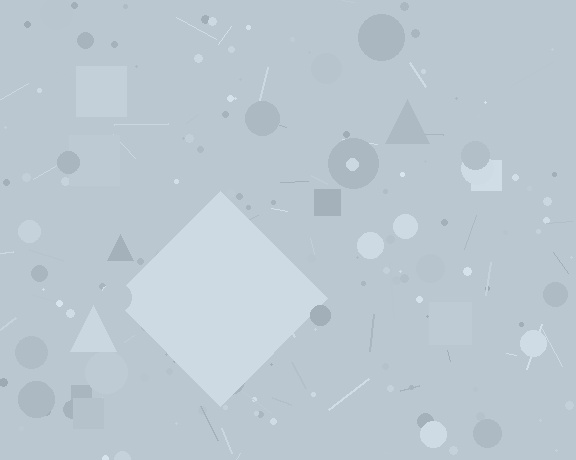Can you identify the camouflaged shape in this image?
The camouflaged shape is a diamond.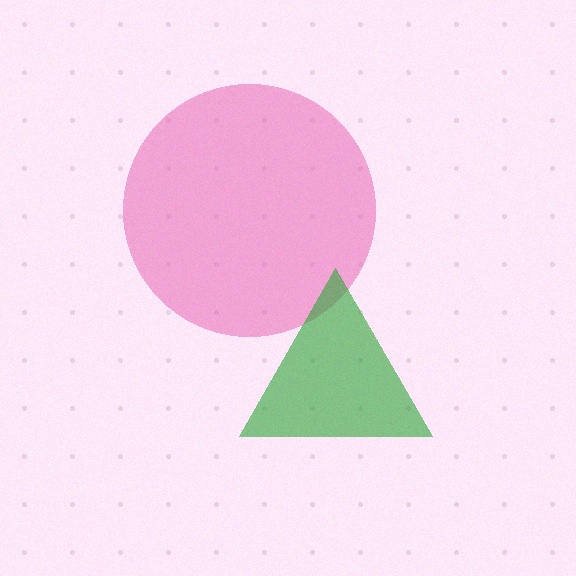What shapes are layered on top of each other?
The layered shapes are: a pink circle, a green triangle.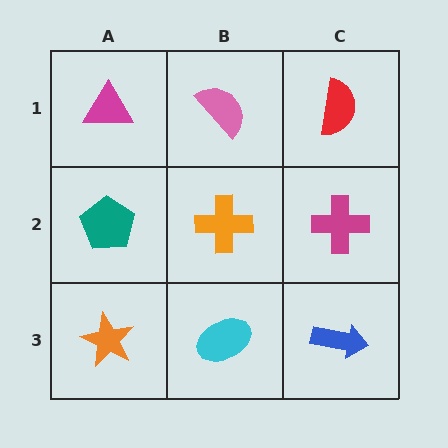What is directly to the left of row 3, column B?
An orange star.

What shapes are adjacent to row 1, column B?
An orange cross (row 2, column B), a magenta triangle (row 1, column A), a red semicircle (row 1, column C).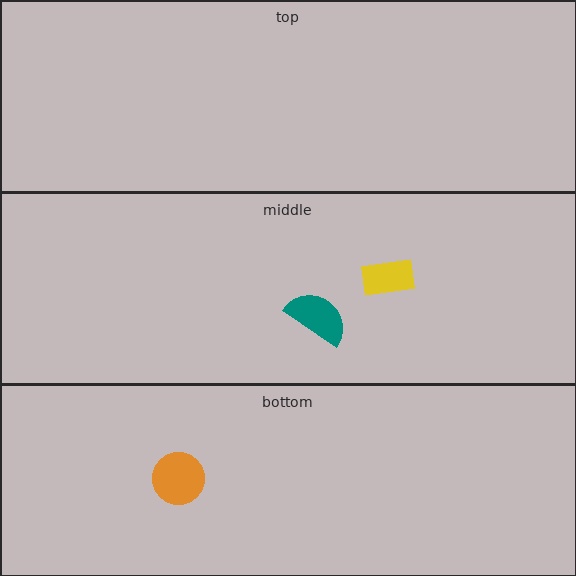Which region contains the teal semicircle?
The middle region.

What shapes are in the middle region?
The teal semicircle, the yellow rectangle.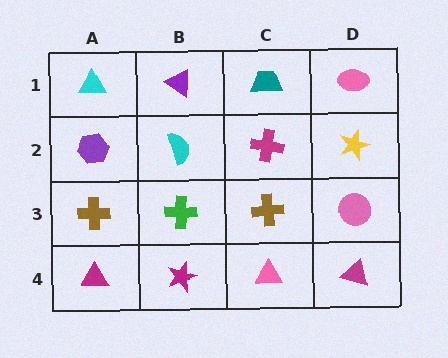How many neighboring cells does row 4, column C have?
3.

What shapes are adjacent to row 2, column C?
A teal trapezoid (row 1, column C), a brown cross (row 3, column C), a cyan semicircle (row 2, column B), a yellow star (row 2, column D).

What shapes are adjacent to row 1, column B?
A cyan semicircle (row 2, column B), a cyan triangle (row 1, column A), a teal trapezoid (row 1, column C).